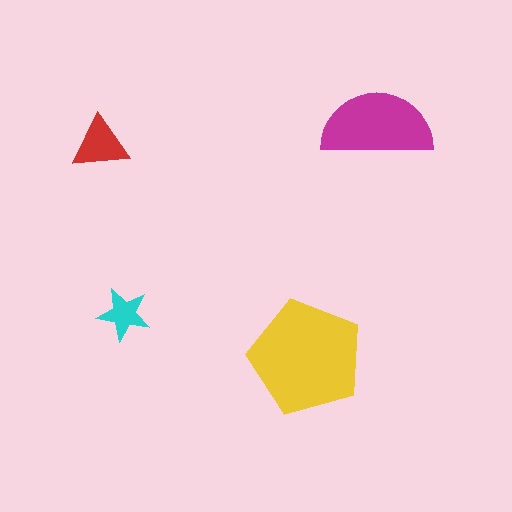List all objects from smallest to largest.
The cyan star, the red triangle, the magenta semicircle, the yellow pentagon.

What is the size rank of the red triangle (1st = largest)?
3rd.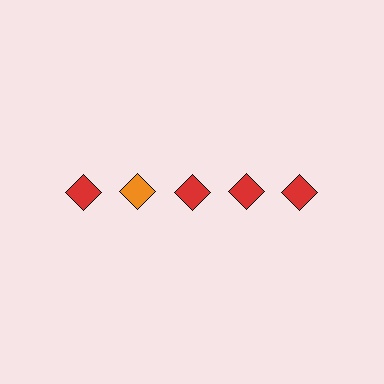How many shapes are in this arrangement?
There are 5 shapes arranged in a grid pattern.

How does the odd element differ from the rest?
It has a different color: orange instead of red.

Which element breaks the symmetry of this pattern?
The orange diamond in the top row, second from left column breaks the symmetry. All other shapes are red diamonds.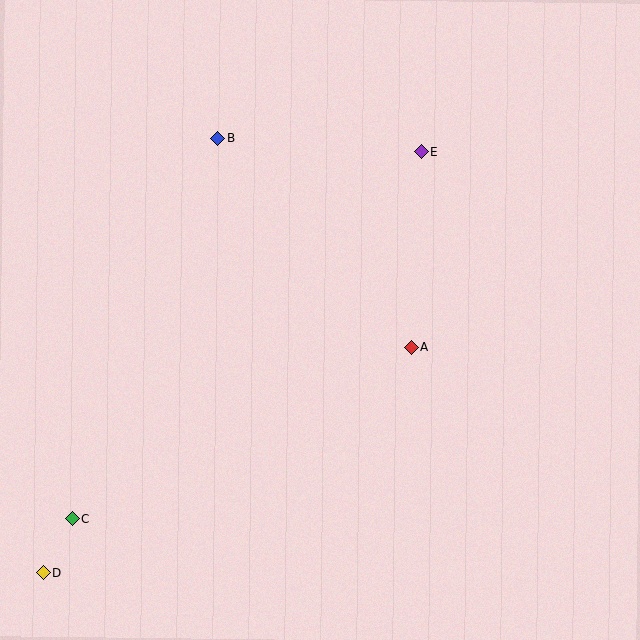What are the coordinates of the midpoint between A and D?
The midpoint between A and D is at (227, 460).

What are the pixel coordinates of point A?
Point A is at (411, 347).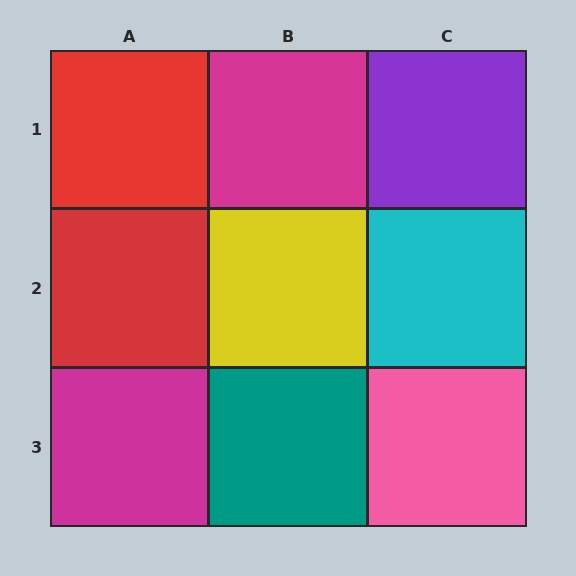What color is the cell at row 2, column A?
Red.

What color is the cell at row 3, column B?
Teal.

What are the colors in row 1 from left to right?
Red, magenta, purple.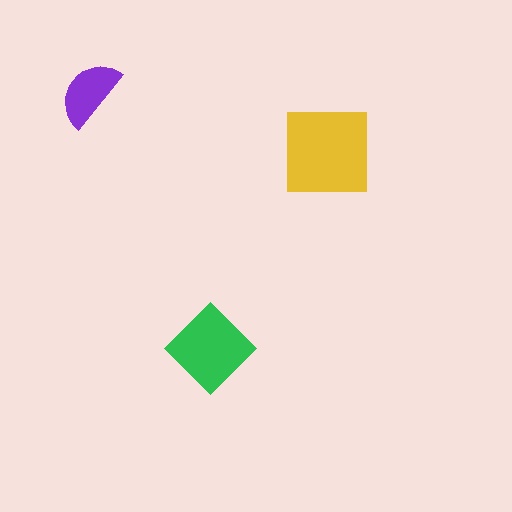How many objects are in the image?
There are 3 objects in the image.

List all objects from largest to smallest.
The yellow square, the green diamond, the purple semicircle.